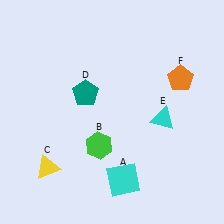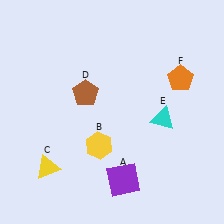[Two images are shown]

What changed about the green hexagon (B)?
In Image 1, B is green. In Image 2, it changed to yellow.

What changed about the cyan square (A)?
In Image 1, A is cyan. In Image 2, it changed to purple.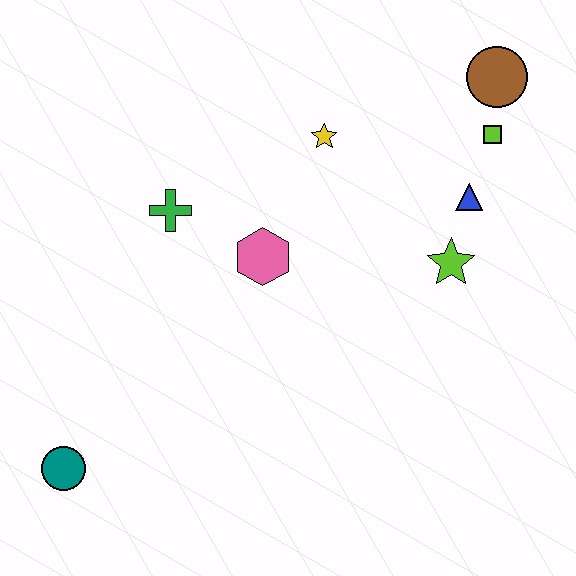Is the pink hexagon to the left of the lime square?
Yes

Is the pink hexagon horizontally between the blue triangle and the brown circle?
No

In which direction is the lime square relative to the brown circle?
The lime square is below the brown circle.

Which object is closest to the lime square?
The brown circle is closest to the lime square.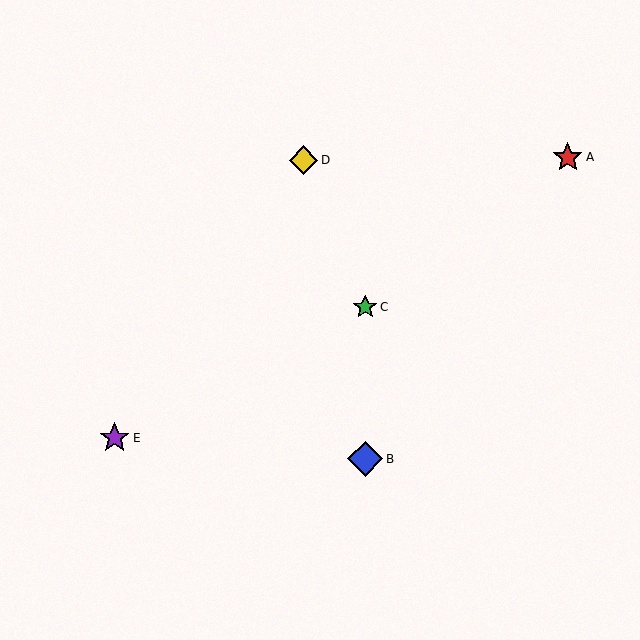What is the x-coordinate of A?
Object A is at x≈568.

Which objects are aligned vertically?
Objects B, C are aligned vertically.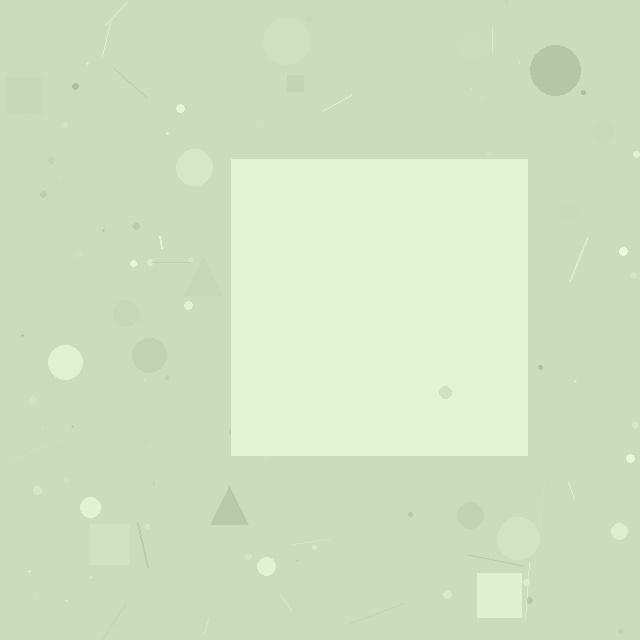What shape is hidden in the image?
A square is hidden in the image.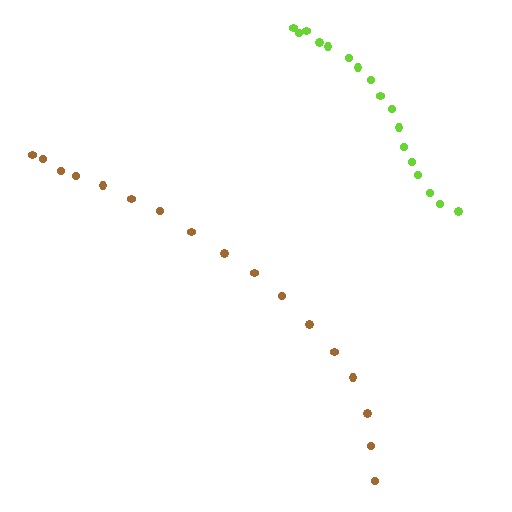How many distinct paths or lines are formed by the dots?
There are 2 distinct paths.